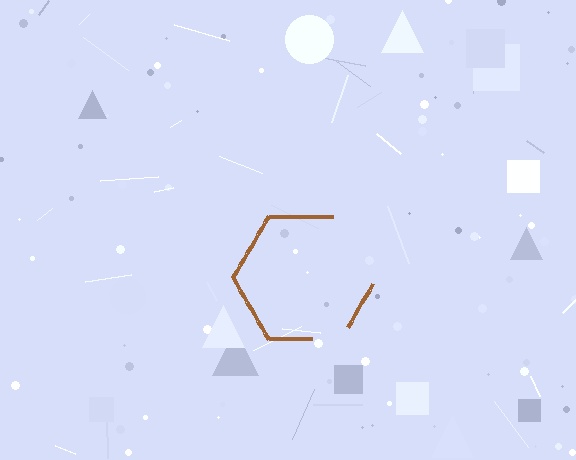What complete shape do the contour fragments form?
The contour fragments form a hexagon.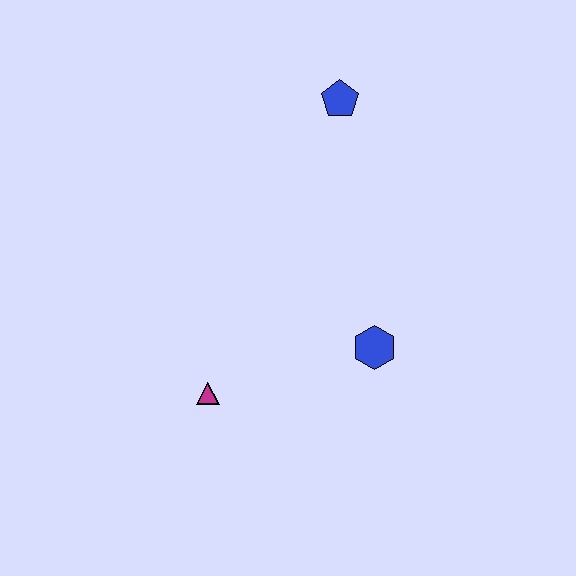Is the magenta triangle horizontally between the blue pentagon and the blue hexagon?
No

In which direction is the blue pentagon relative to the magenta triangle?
The blue pentagon is above the magenta triangle.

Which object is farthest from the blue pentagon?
The magenta triangle is farthest from the blue pentagon.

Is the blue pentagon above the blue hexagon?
Yes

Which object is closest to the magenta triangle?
The blue hexagon is closest to the magenta triangle.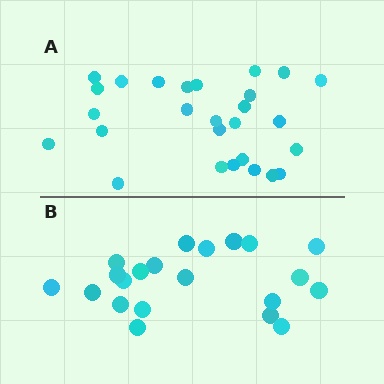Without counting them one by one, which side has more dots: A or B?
Region A (the top region) has more dots.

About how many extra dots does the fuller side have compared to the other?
Region A has about 6 more dots than region B.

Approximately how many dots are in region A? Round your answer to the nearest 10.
About 30 dots. (The exact count is 27, which rounds to 30.)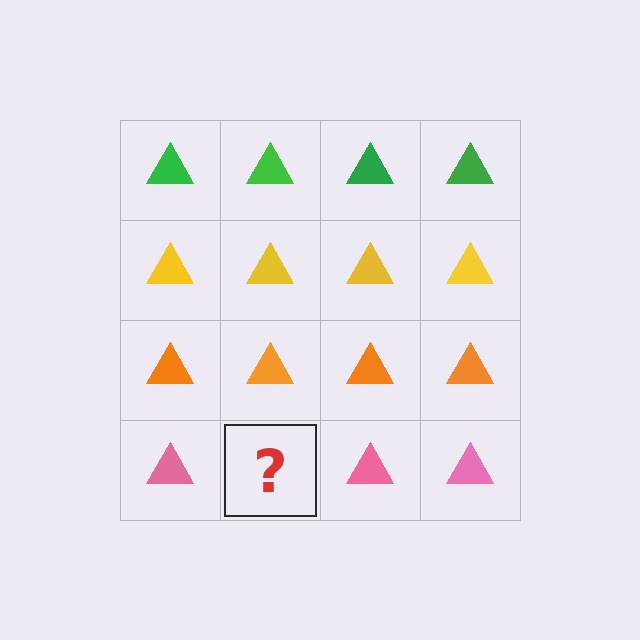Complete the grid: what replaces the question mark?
The question mark should be replaced with a pink triangle.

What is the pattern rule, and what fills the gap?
The rule is that each row has a consistent color. The gap should be filled with a pink triangle.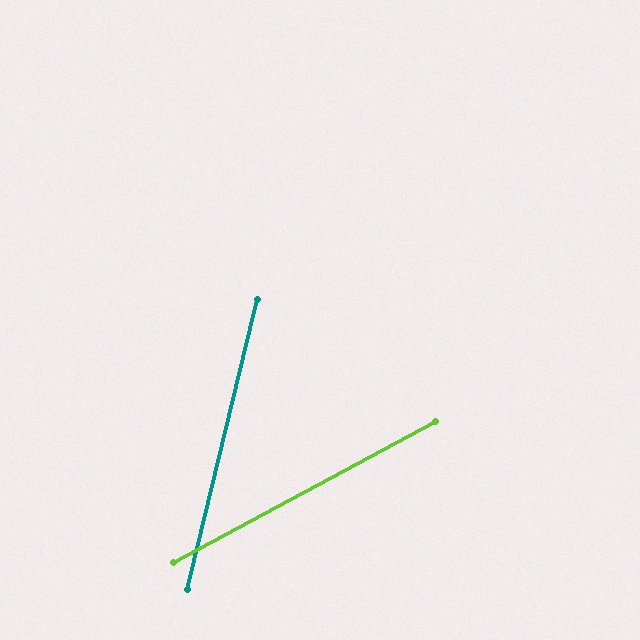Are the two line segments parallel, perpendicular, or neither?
Neither parallel nor perpendicular — they differ by about 48°.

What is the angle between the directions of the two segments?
Approximately 48 degrees.